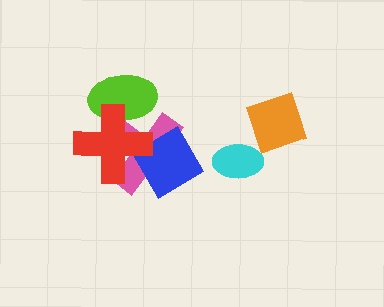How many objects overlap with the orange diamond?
0 objects overlap with the orange diamond.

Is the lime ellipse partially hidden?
Yes, it is partially covered by another shape.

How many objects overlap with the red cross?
3 objects overlap with the red cross.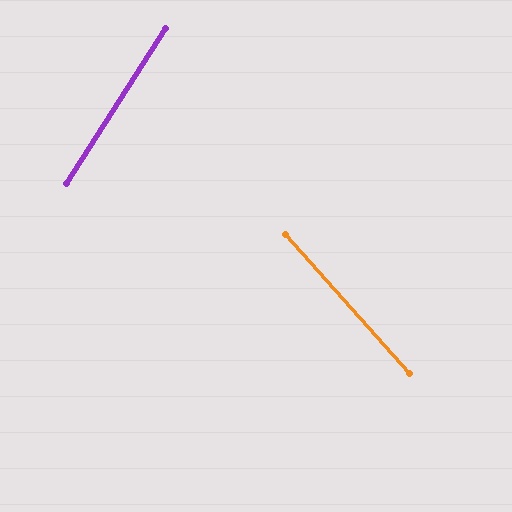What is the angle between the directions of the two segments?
Approximately 75 degrees.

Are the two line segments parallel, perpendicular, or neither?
Neither parallel nor perpendicular — they differ by about 75°.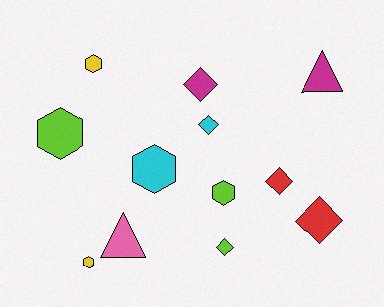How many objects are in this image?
There are 12 objects.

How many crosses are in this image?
There are no crosses.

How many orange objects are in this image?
There are no orange objects.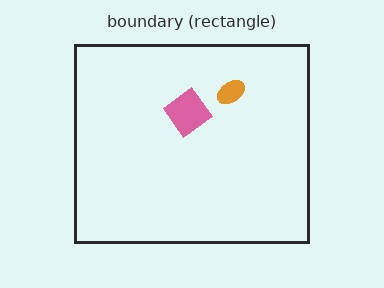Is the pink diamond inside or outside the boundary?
Inside.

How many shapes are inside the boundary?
2 inside, 0 outside.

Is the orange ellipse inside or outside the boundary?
Inside.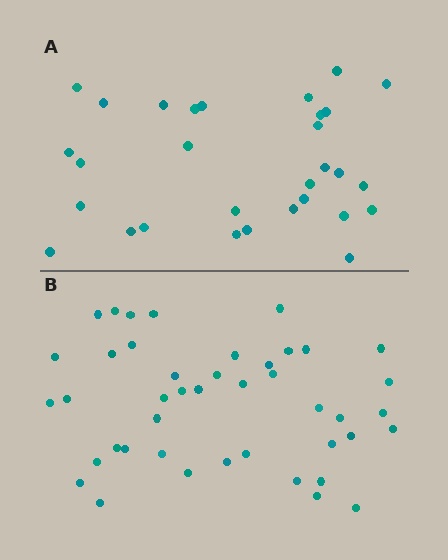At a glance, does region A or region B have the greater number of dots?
Region B (the bottom region) has more dots.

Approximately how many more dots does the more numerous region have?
Region B has approximately 15 more dots than region A.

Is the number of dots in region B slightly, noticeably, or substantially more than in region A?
Region B has noticeably more, but not dramatically so. The ratio is roughly 1.4 to 1.